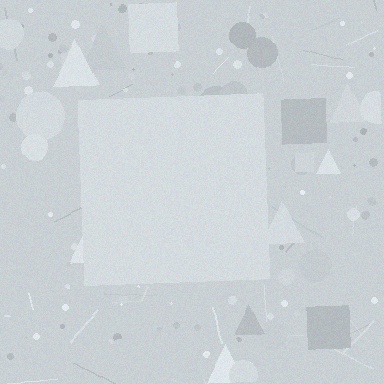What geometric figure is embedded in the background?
A square is embedded in the background.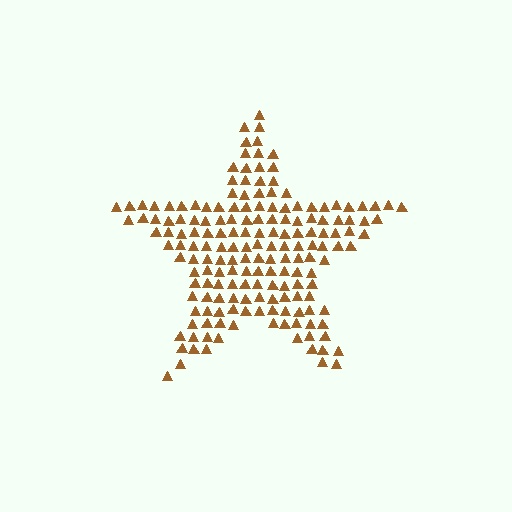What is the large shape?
The large shape is a star.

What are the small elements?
The small elements are triangles.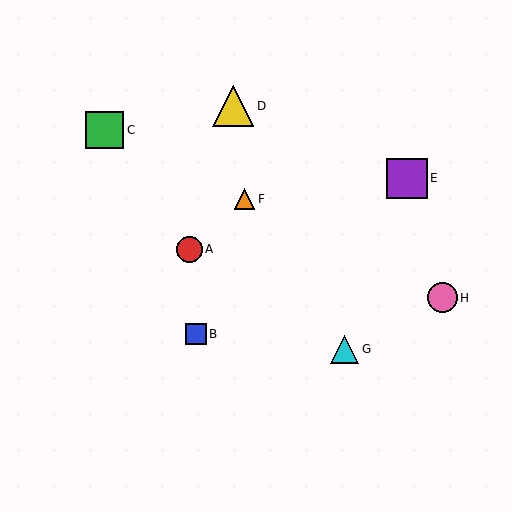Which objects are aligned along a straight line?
Objects C, F, H are aligned along a straight line.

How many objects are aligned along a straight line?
3 objects (C, F, H) are aligned along a straight line.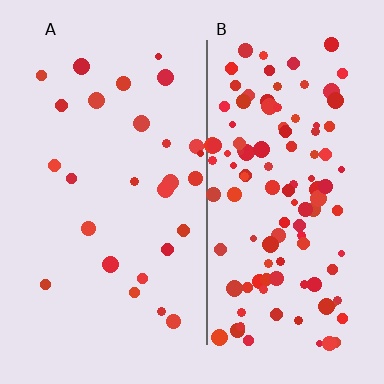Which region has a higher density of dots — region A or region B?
B (the right).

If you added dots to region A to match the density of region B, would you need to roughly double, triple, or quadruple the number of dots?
Approximately quadruple.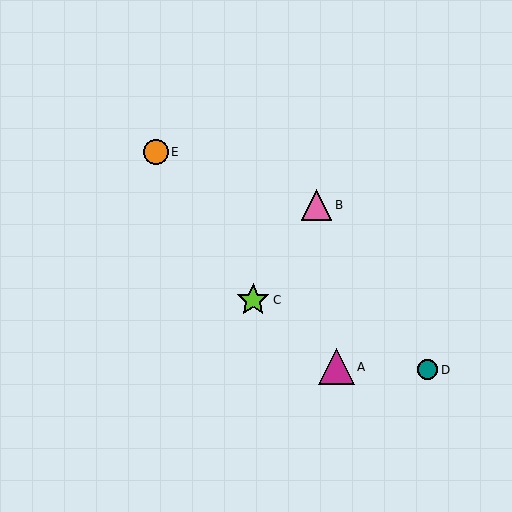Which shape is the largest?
The magenta triangle (labeled A) is the largest.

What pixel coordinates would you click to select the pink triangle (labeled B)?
Click at (317, 205) to select the pink triangle B.